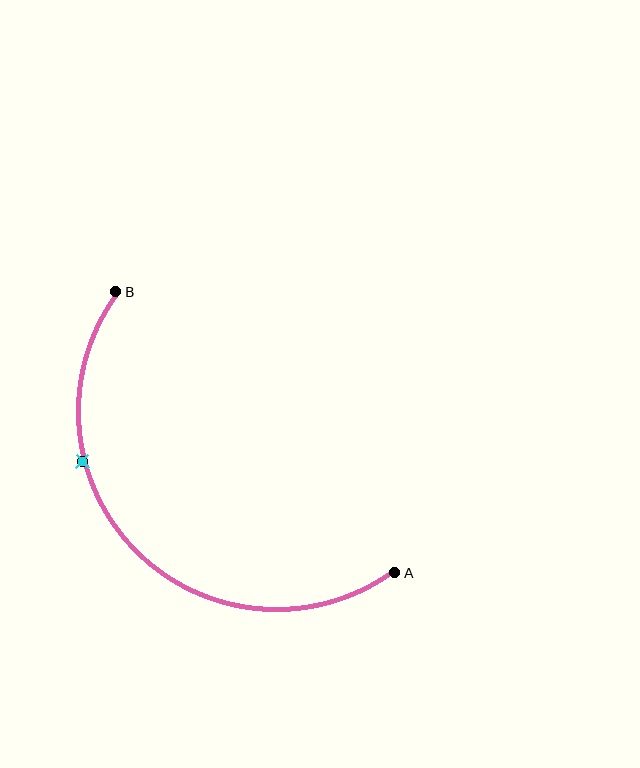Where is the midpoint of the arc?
The arc midpoint is the point on the curve farthest from the straight line joining A and B. It sits below and to the left of that line.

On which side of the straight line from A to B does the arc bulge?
The arc bulges below and to the left of the straight line connecting A and B.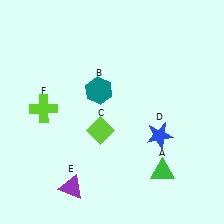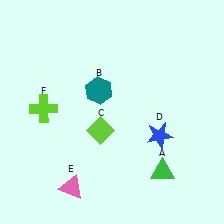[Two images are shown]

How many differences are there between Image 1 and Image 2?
There is 1 difference between the two images.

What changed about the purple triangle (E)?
In Image 1, E is purple. In Image 2, it changed to pink.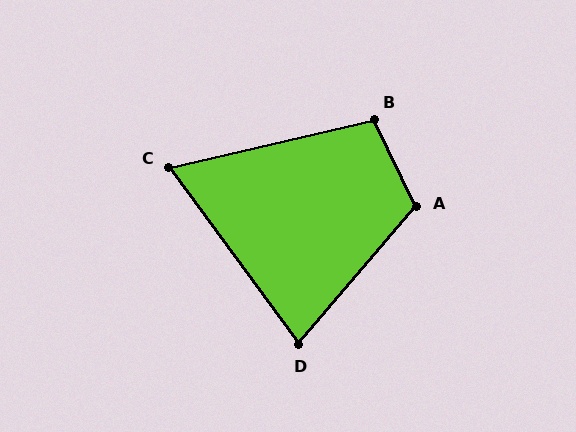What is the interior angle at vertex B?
Approximately 103 degrees (obtuse).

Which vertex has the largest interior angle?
A, at approximately 113 degrees.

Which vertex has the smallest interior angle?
C, at approximately 67 degrees.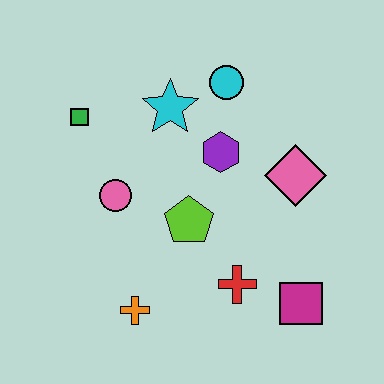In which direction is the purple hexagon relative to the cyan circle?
The purple hexagon is below the cyan circle.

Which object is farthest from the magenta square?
The green square is farthest from the magenta square.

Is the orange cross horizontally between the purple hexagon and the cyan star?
No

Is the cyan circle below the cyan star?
No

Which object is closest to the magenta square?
The red cross is closest to the magenta square.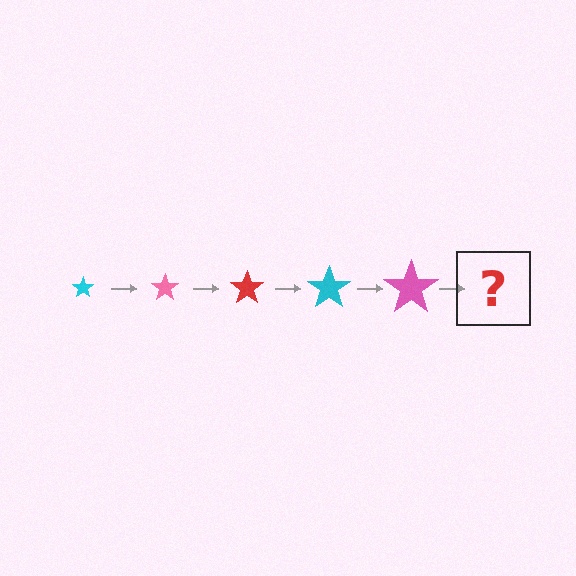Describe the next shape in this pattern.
It should be a red star, larger than the previous one.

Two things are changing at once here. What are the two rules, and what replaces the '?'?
The two rules are that the star grows larger each step and the color cycles through cyan, pink, and red. The '?' should be a red star, larger than the previous one.